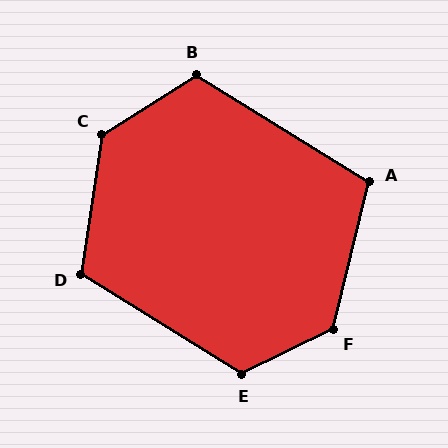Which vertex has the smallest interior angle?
A, at approximately 108 degrees.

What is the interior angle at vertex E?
Approximately 122 degrees (obtuse).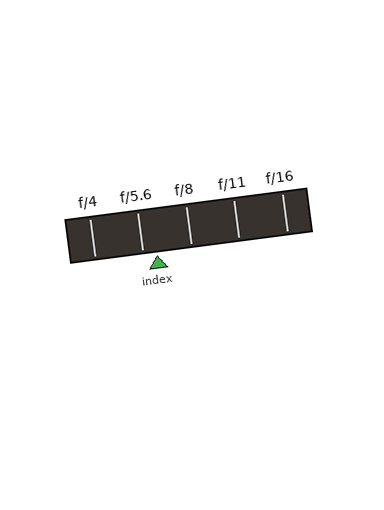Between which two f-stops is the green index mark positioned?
The index mark is between f/5.6 and f/8.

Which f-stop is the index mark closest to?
The index mark is closest to f/5.6.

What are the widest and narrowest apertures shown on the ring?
The widest aperture shown is f/4 and the narrowest is f/16.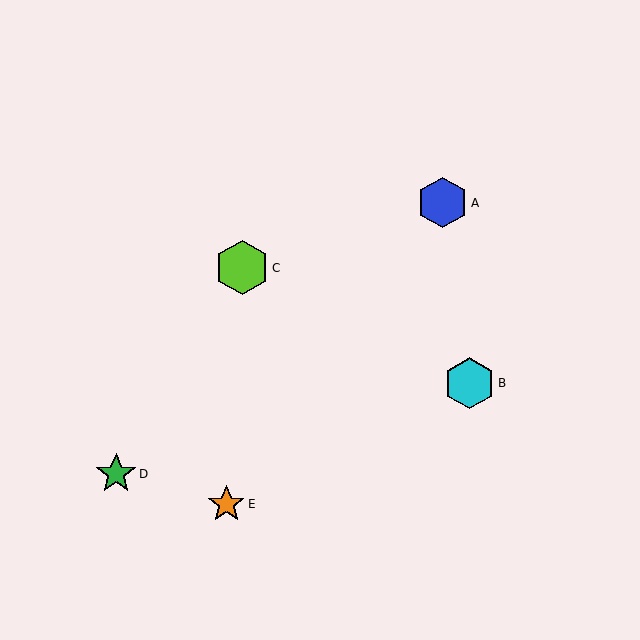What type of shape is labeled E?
Shape E is an orange star.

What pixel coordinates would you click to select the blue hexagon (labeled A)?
Click at (443, 203) to select the blue hexagon A.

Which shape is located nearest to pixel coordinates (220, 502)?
The orange star (labeled E) at (226, 504) is nearest to that location.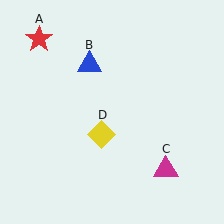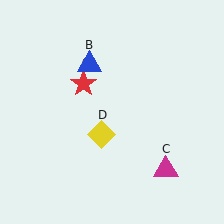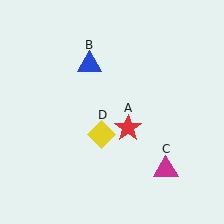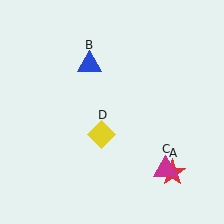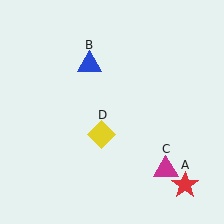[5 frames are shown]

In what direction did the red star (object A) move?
The red star (object A) moved down and to the right.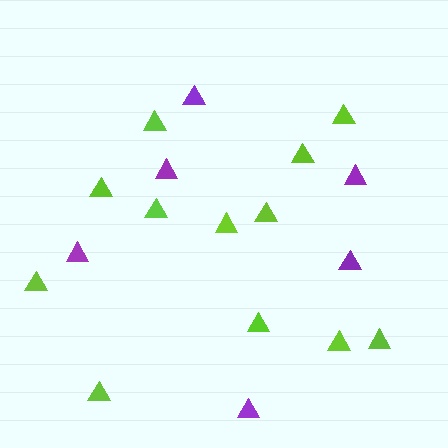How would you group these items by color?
There are 2 groups: one group of lime triangles (12) and one group of purple triangles (6).